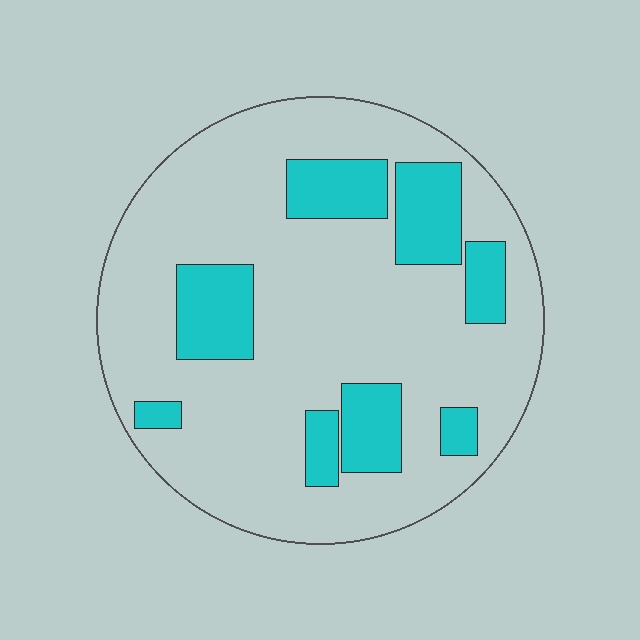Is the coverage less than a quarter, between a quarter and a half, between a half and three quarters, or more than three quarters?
Less than a quarter.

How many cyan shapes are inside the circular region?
8.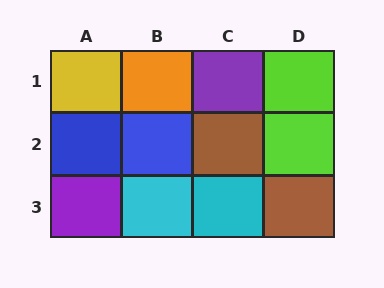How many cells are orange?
1 cell is orange.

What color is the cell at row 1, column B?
Orange.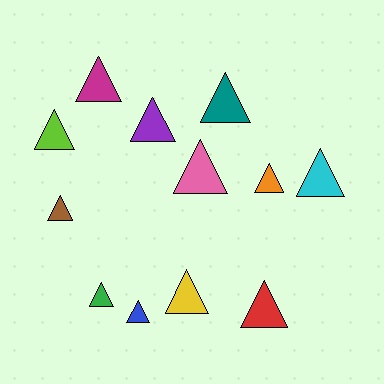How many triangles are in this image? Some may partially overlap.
There are 12 triangles.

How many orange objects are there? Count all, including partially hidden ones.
There is 1 orange object.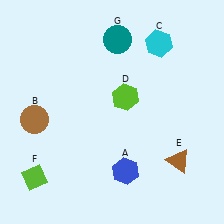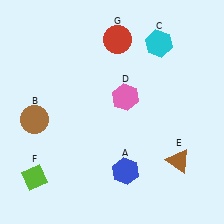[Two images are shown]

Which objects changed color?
D changed from lime to pink. G changed from teal to red.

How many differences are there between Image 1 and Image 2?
There are 2 differences between the two images.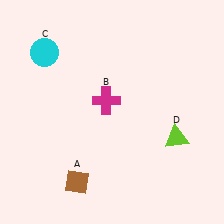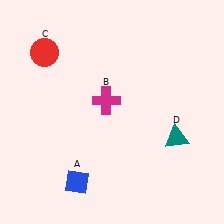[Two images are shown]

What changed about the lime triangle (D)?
In Image 1, D is lime. In Image 2, it changed to teal.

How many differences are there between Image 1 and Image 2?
There are 3 differences between the two images.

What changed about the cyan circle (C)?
In Image 1, C is cyan. In Image 2, it changed to red.